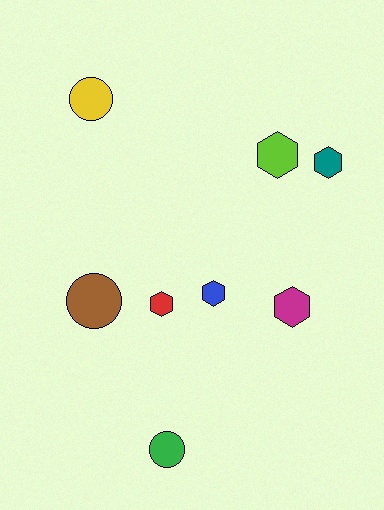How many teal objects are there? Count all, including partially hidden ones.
There is 1 teal object.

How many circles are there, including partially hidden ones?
There are 3 circles.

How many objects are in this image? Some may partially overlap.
There are 8 objects.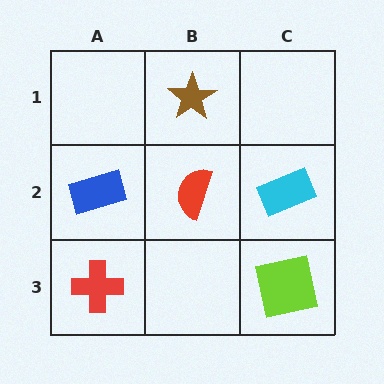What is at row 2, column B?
A red semicircle.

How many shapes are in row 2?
3 shapes.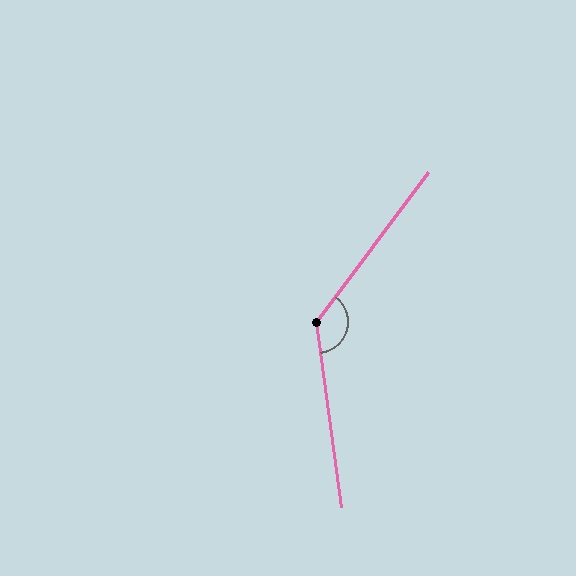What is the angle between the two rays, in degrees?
Approximately 135 degrees.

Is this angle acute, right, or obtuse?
It is obtuse.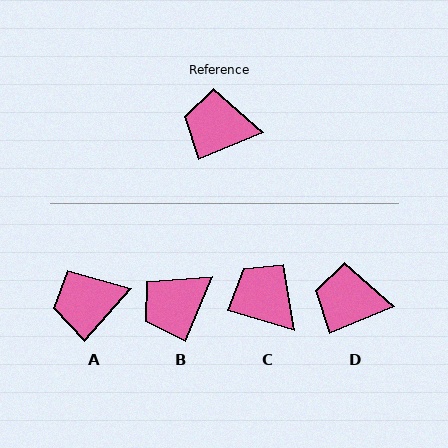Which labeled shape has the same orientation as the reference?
D.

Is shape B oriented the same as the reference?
No, it is off by about 45 degrees.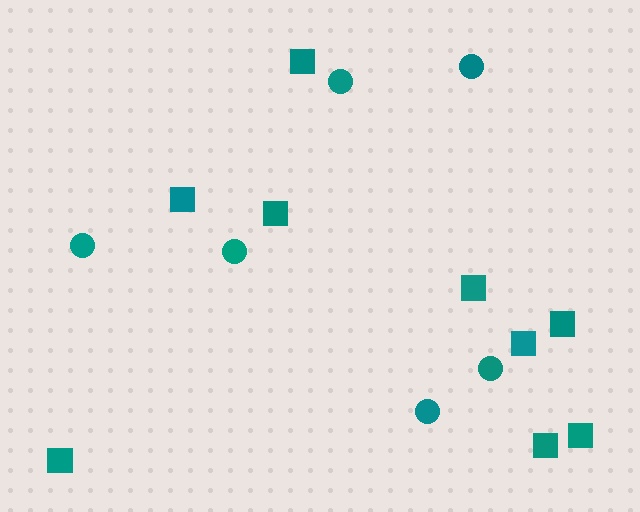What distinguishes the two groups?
There are 2 groups: one group of squares (9) and one group of circles (6).